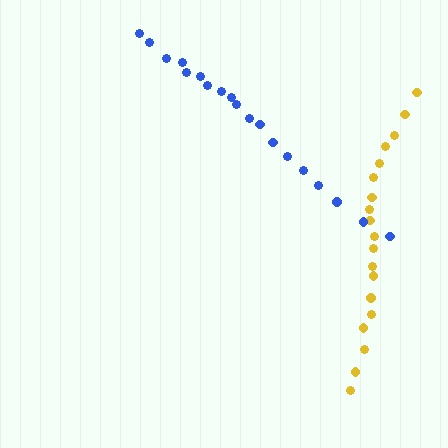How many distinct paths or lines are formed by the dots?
There are 2 distinct paths.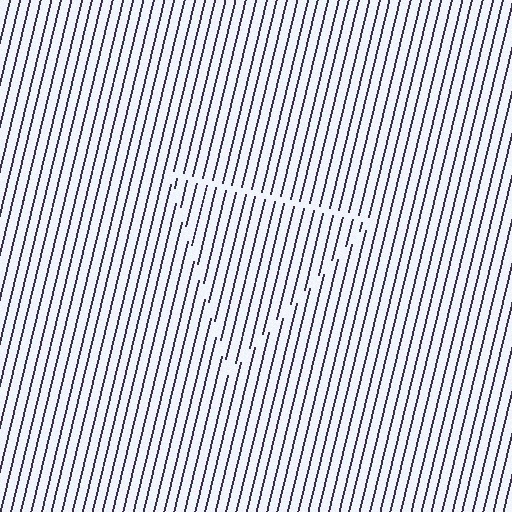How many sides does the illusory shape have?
3 sides — the line-ends trace a triangle.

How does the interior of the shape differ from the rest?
The interior of the shape contains the same grating, shifted by half a period — the contour is defined by the phase discontinuity where line-ends from the inner and outer gratings abut.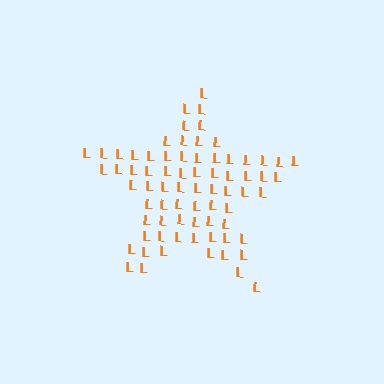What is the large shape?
The large shape is a star.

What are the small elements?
The small elements are letter L's.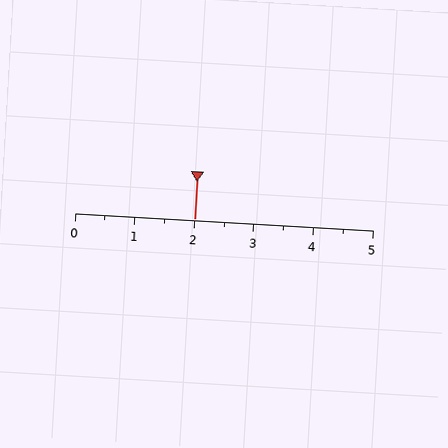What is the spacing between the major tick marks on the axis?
The major ticks are spaced 1 apart.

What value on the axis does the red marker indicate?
The marker indicates approximately 2.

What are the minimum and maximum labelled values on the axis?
The axis runs from 0 to 5.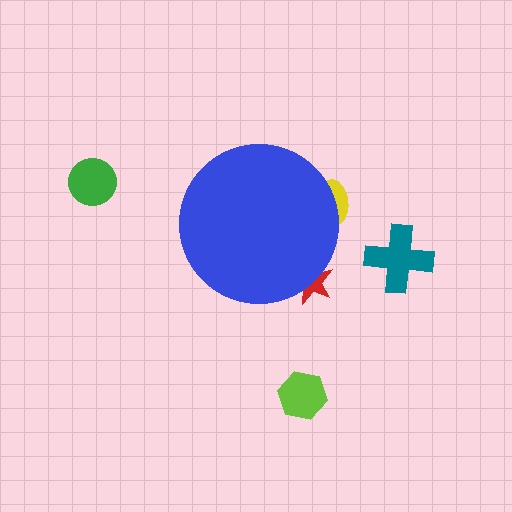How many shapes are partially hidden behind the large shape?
2 shapes are partially hidden.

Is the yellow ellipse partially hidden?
Yes, the yellow ellipse is partially hidden behind the blue circle.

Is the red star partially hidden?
Yes, the red star is partially hidden behind the blue circle.